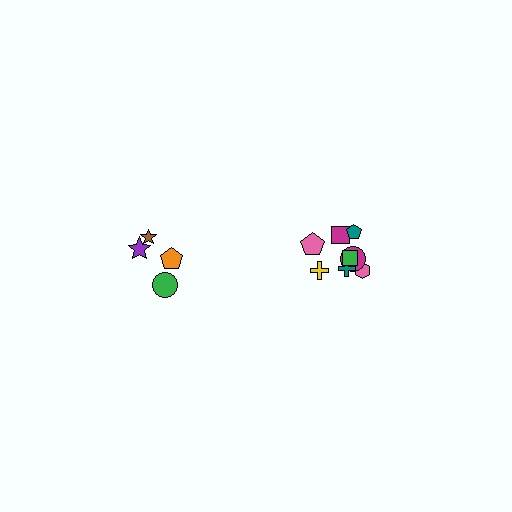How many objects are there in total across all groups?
There are 12 objects.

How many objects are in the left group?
There are 4 objects.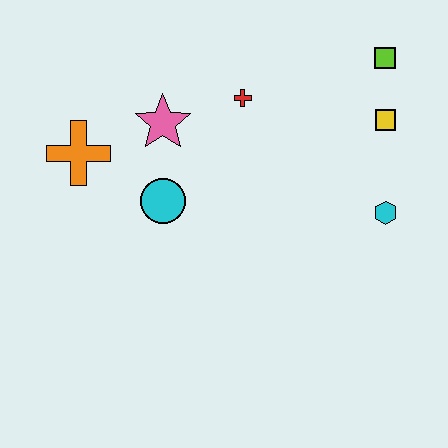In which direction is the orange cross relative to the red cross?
The orange cross is to the left of the red cross.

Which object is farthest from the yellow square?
The orange cross is farthest from the yellow square.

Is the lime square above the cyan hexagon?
Yes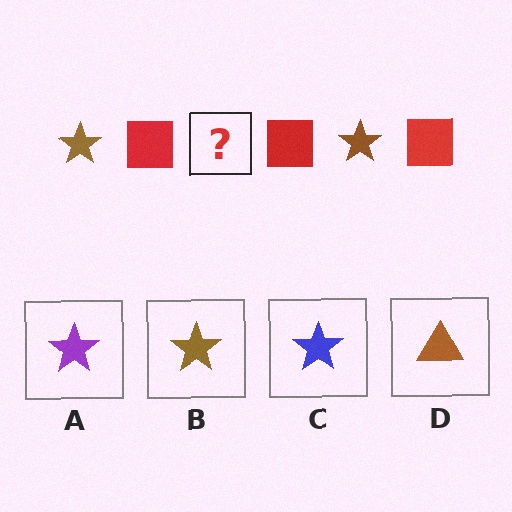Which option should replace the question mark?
Option B.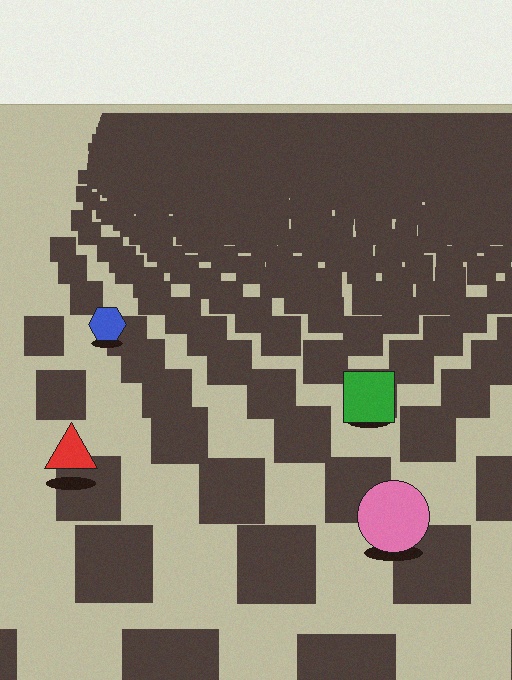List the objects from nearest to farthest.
From nearest to farthest: the pink circle, the red triangle, the green square, the blue hexagon.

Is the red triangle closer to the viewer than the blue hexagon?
Yes. The red triangle is closer — you can tell from the texture gradient: the ground texture is coarser near it.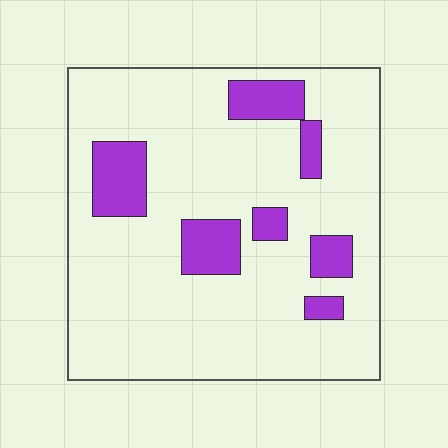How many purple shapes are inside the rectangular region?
7.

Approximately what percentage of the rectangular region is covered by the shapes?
Approximately 15%.